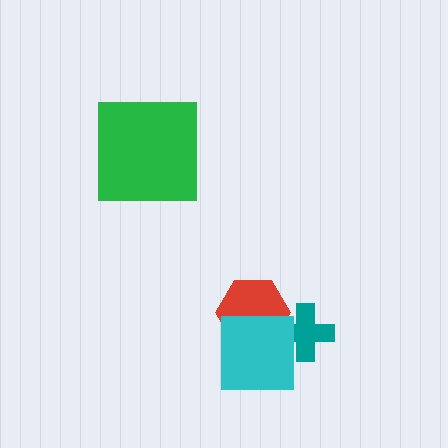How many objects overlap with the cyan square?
2 objects overlap with the cyan square.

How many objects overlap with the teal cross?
2 objects overlap with the teal cross.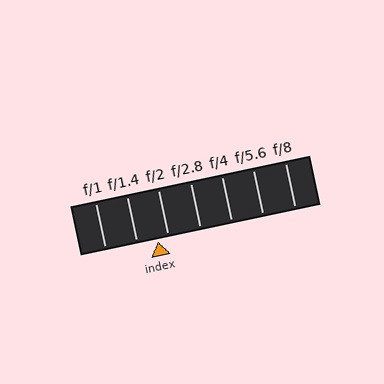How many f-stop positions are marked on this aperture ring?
There are 7 f-stop positions marked.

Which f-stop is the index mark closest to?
The index mark is closest to f/2.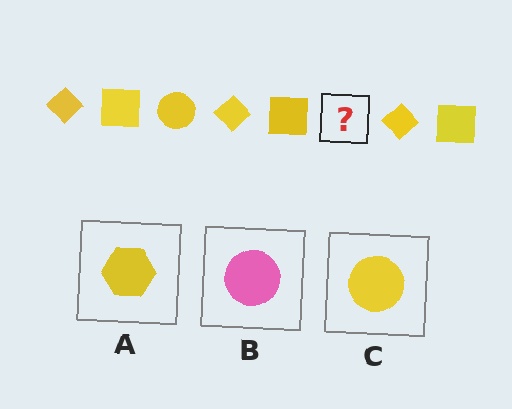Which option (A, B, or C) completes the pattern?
C.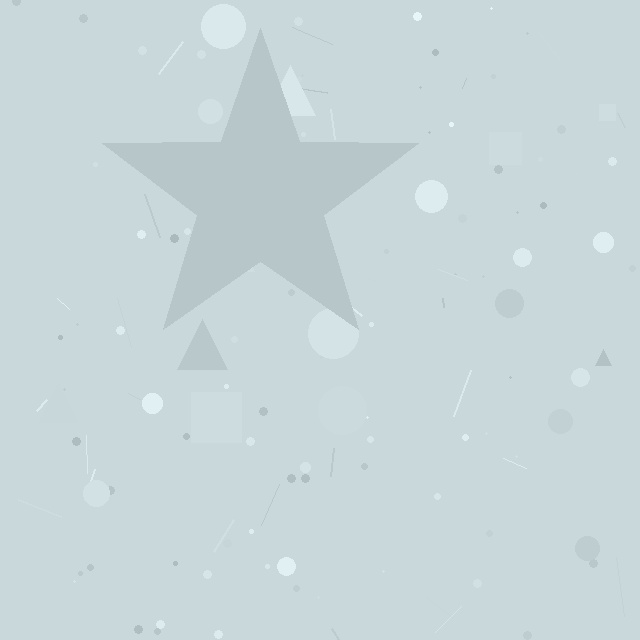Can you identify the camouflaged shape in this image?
The camouflaged shape is a star.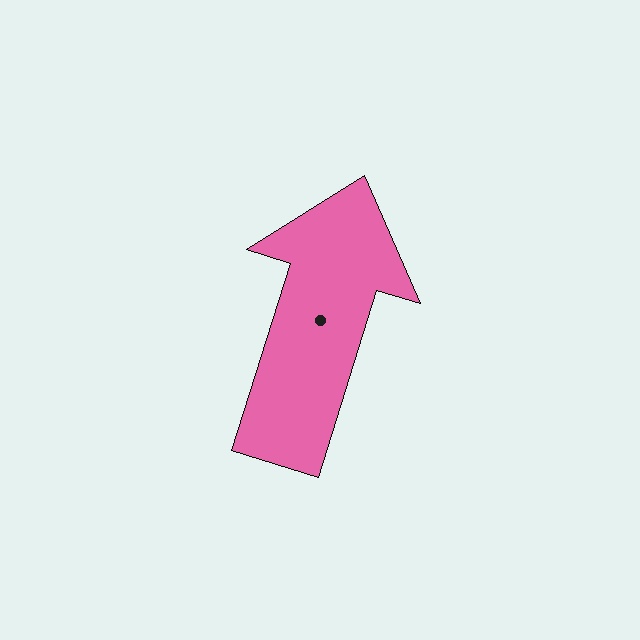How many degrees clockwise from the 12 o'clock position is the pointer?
Approximately 17 degrees.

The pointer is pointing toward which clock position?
Roughly 1 o'clock.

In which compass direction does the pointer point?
North.